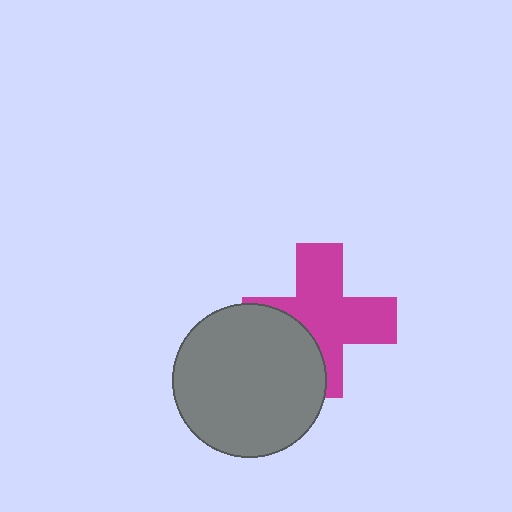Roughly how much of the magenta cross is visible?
Most of it is visible (roughly 69%).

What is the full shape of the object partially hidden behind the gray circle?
The partially hidden object is a magenta cross.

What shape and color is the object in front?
The object in front is a gray circle.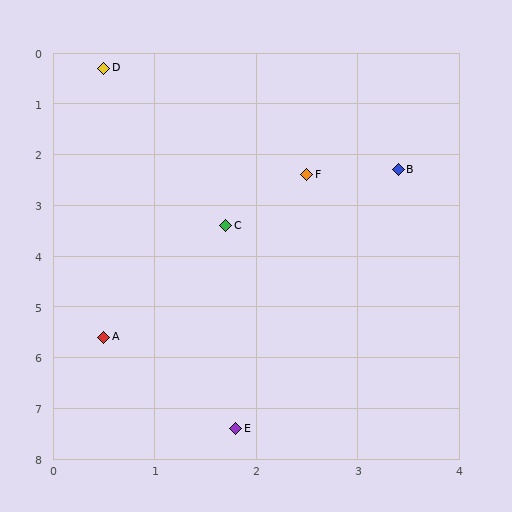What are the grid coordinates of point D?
Point D is at approximately (0.5, 0.3).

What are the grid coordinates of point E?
Point E is at approximately (1.8, 7.4).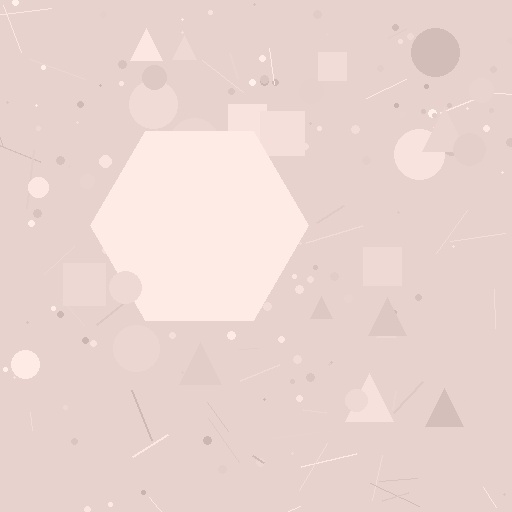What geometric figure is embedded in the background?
A hexagon is embedded in the background.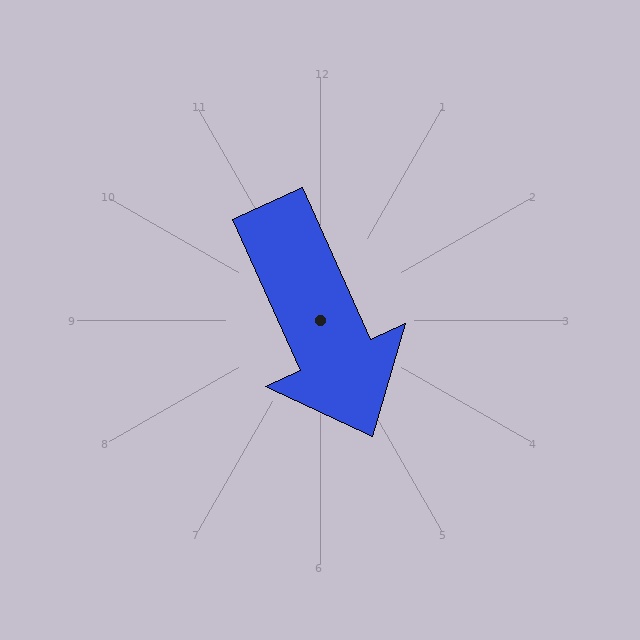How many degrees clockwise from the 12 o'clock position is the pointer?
Approximately 156 degrees.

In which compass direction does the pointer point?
Southeast.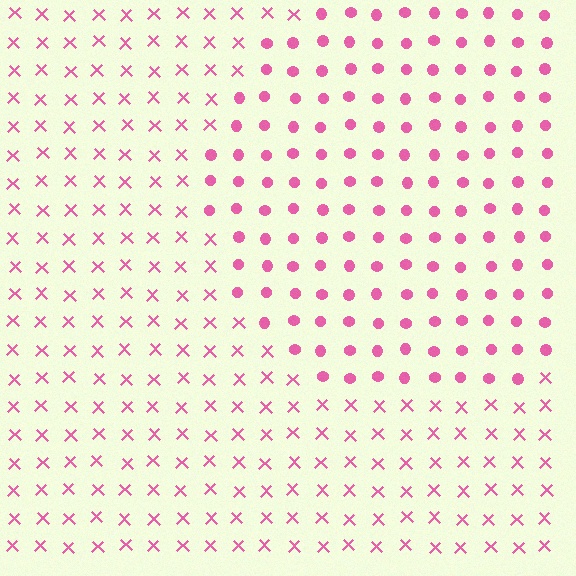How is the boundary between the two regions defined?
The boundary is defined by a change in element shape: circles inside vs. X marks outside. All elements share the same color and spacing.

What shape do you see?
I see a circle.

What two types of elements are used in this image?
The image uses circles inside the circle region and X marks outside it.